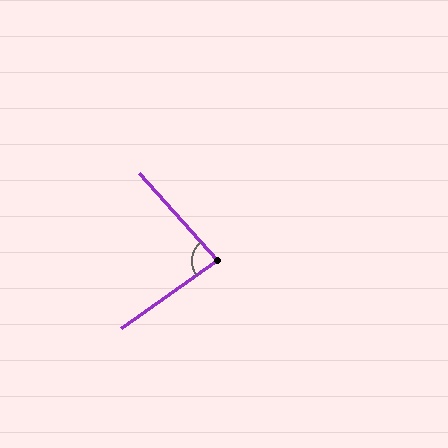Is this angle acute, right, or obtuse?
It is acute.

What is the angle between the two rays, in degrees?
Approximately 83 degrees.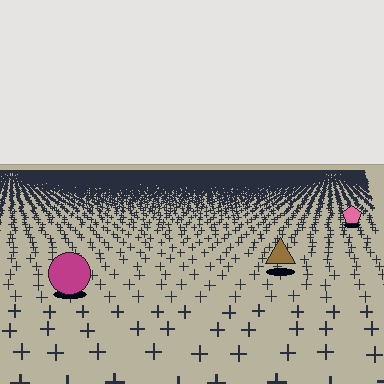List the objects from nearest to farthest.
From nearest to farthest: the magenta circle, the brown triangle, the pink pentagon.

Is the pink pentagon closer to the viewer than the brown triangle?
No. The brown triangle is closer — you can tell from the texture gradient: the ground texture is coarser near it.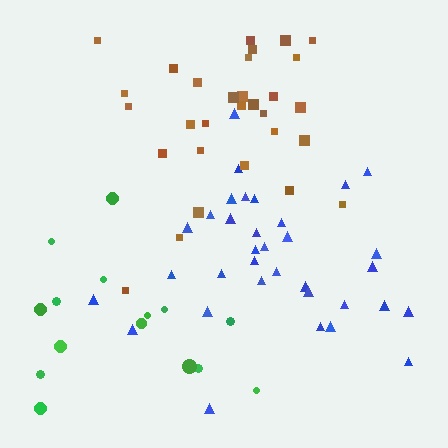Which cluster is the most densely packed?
Blue.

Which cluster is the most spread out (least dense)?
Green.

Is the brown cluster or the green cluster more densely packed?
Brown.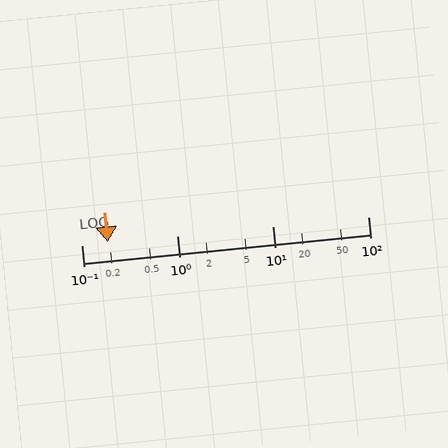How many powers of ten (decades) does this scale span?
The scale spans 3 decades, from 0.1 to 100.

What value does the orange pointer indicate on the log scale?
The pointer indicates approximately 0.19.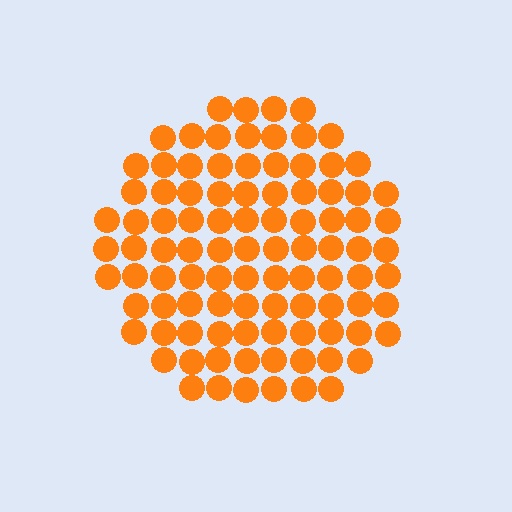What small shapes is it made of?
It is made of small circles.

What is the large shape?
The large shape is a circle.